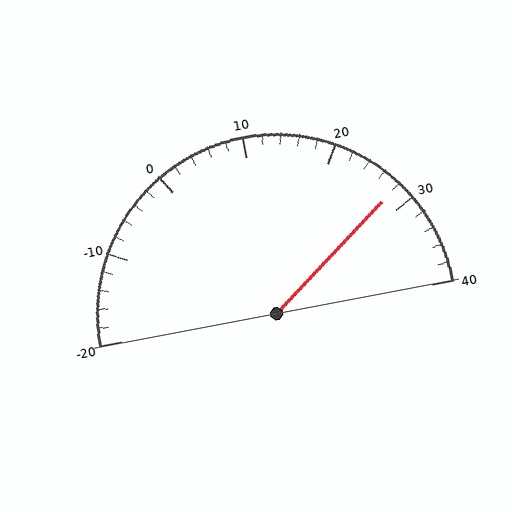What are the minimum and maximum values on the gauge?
The gauge ranges from -20 to 40.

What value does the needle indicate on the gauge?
The needle indicates approximately 28.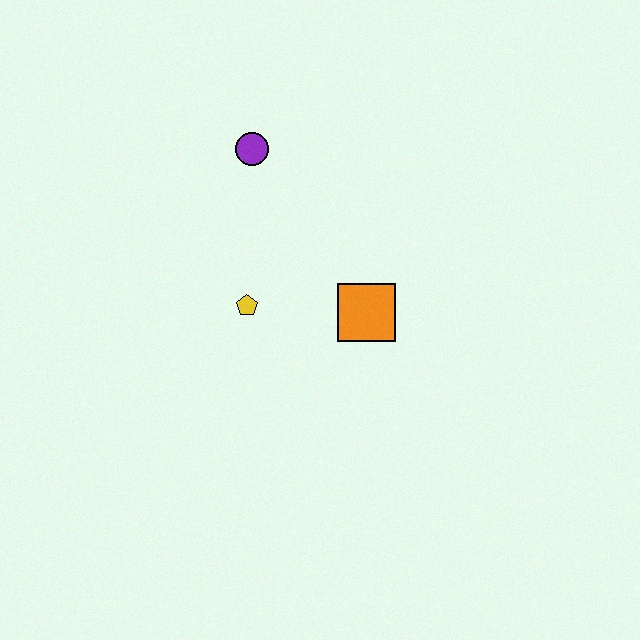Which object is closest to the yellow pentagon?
The orange square is closest to the yellow pentagon.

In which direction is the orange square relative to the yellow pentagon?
The orange square is to the right of the yellow pentagon.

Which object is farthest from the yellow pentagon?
The purple circle is farthest from the yellow pentagon.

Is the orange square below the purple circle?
Yes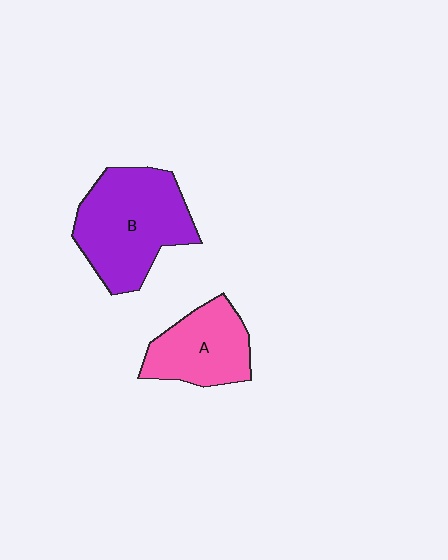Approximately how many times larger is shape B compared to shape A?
Approximately 1.5 times.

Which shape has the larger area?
Shape B (purple).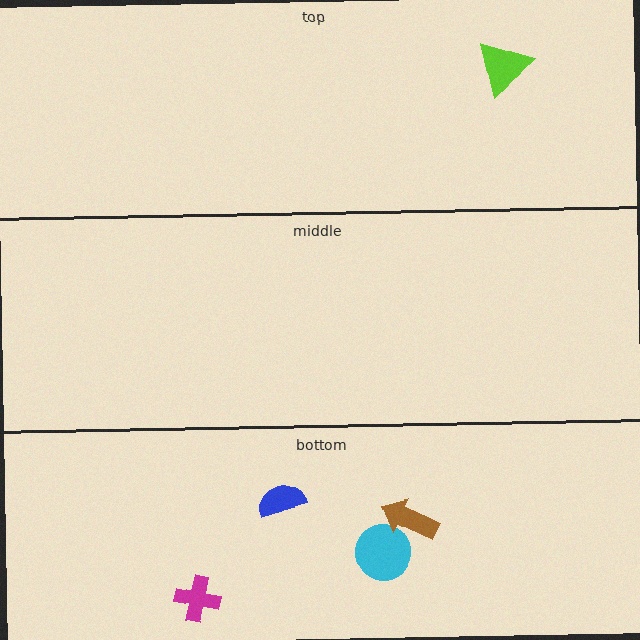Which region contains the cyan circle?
The bottom region.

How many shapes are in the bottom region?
4.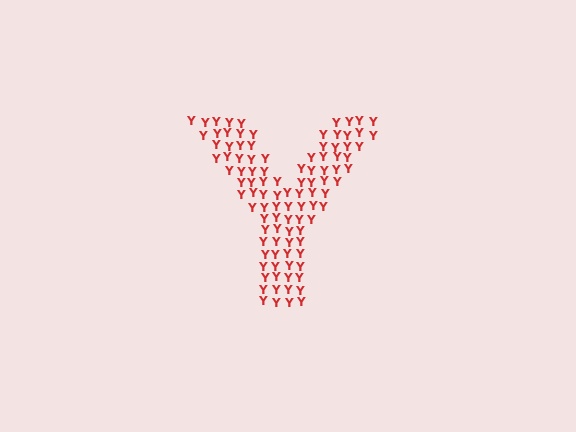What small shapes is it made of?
It is made of small letter Y's.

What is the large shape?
The large shape is the letter Y.